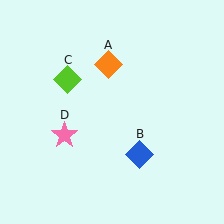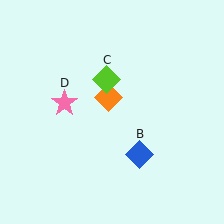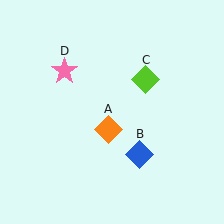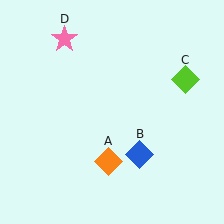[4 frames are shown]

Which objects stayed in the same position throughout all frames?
Blue diamond (object B) remained stationary.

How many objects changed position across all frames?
3 objects changed position: orange diamond (object A), lime diamond (object C), pink star (object D).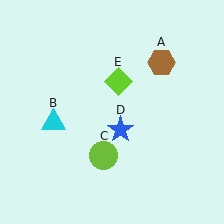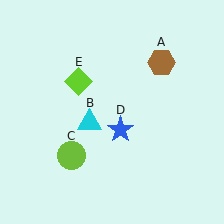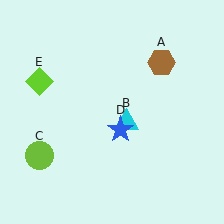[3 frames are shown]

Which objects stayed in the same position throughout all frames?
Brown hexagon (object A) and blue star (object D) remained stationary.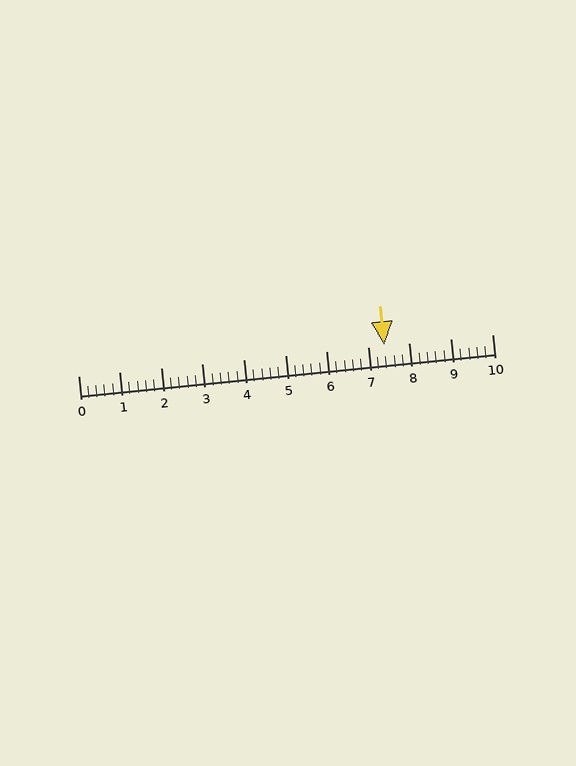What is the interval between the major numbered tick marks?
The major tick marks are spaced 1 units apart.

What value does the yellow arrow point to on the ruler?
The yellow arrow points to approximately 7.4.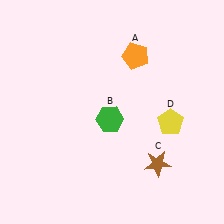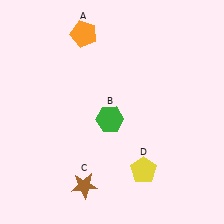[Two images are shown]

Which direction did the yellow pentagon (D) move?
The yellow pentagon (D) moved down.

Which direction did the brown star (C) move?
The brown star (C) moved left.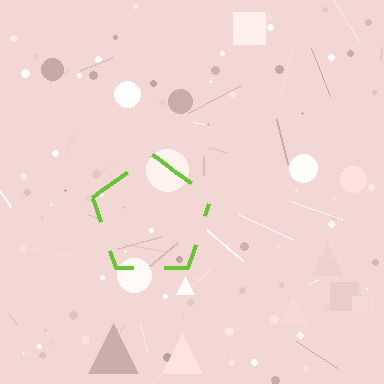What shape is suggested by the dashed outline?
The dashed outline suggests a pentagon.